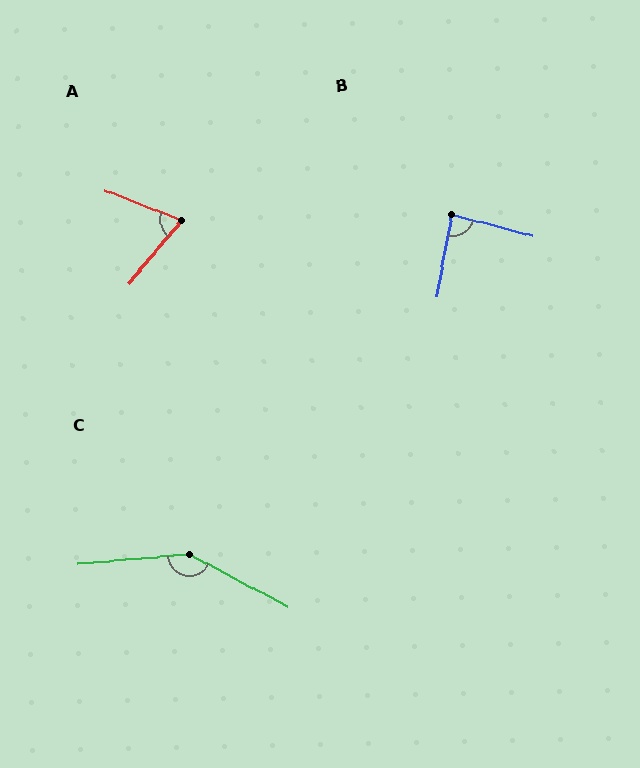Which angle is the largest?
C, at approximately 147 degrees.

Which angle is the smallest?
A, at approximately 71 degrees.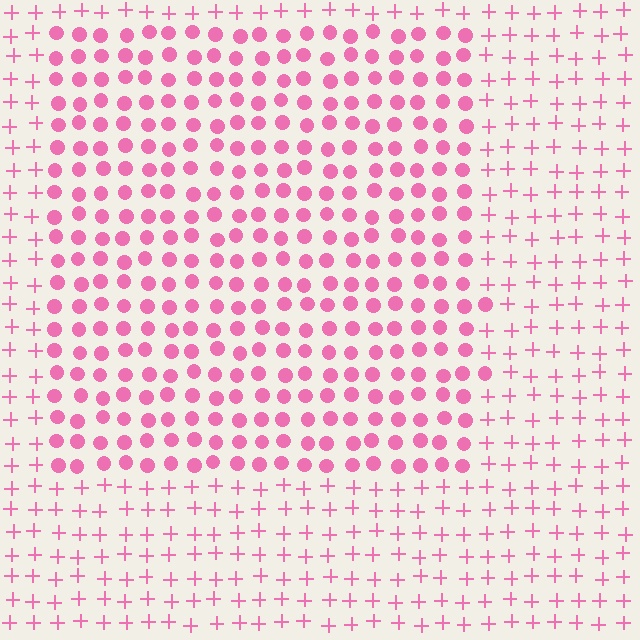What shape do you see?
I see a rectangle.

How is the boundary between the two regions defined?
The boundary is defined by a change in element shape: circles inside vs. plus signs outside. All elements share the same color and spacing.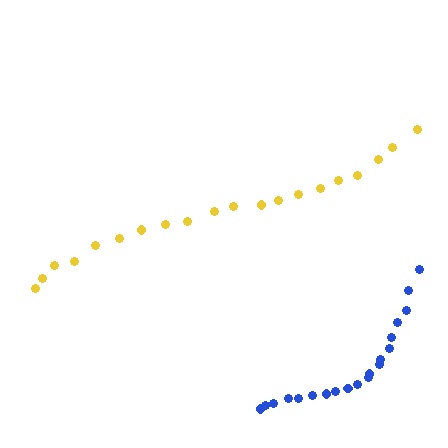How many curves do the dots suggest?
There are 2 distinct paths.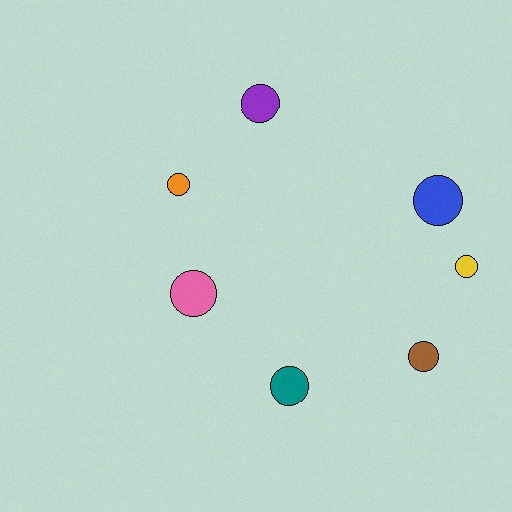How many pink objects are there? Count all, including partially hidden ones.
There is 1 pink object.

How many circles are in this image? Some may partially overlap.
There are 7 circles.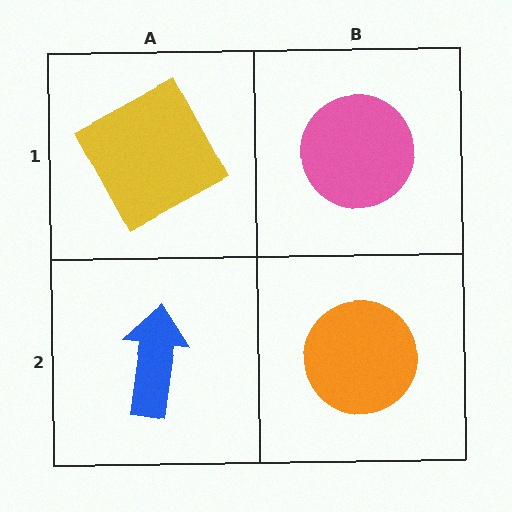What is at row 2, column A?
A blue arrow.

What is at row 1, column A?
A yellow square.